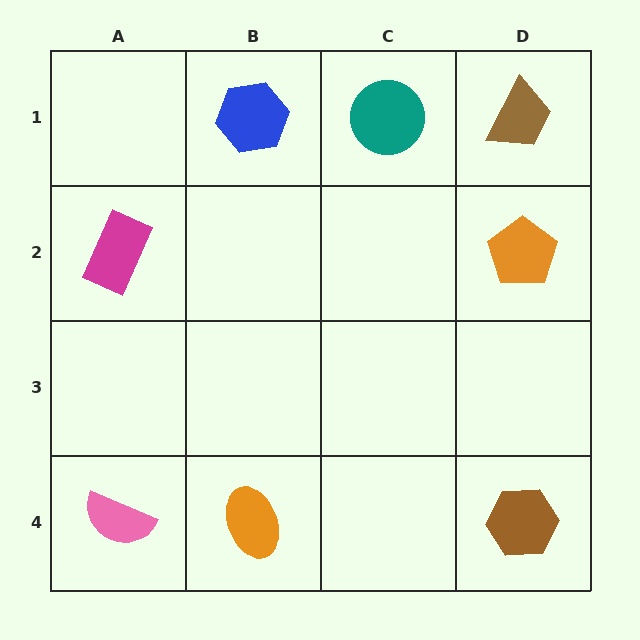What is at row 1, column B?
A blue hexagon.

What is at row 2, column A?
A magenta rectangle.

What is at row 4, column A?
A pink semicircle.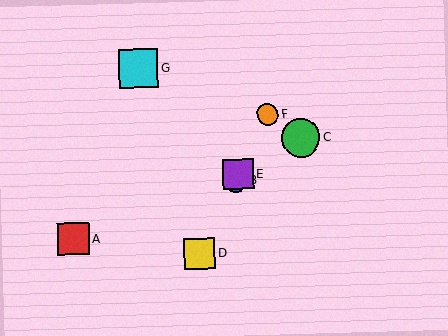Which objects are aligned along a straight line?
Objects B, D, E, F are aligned along a straight line.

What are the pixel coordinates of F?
Object F is at (268, 114).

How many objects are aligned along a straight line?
4 objects (B, D, E, F) are aligned along a straight line.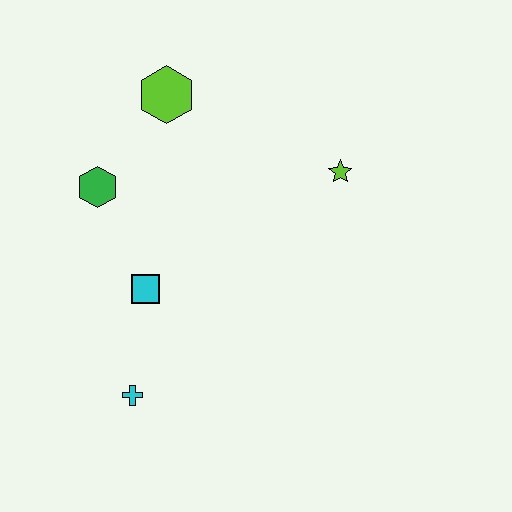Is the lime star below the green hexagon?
No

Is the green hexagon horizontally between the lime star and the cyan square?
No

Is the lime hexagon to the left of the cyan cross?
No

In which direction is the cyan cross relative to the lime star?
The cyan cross is below the lime star.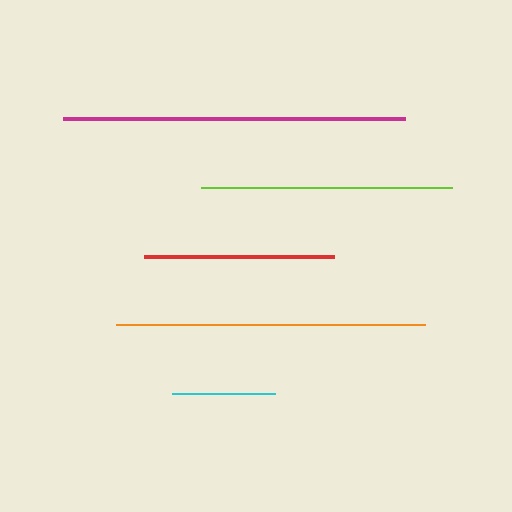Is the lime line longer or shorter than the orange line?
The orange line is longer than the lime line.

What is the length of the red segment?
The red segment is approximately 190 pixels long.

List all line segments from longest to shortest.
From longest to shortest: magenta, orange, lime, red, cyan.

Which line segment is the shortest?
The cyan line is the shortest at approximately 103 pixels.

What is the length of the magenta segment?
The magenta segment is approximately 342 pixels long.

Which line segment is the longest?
The magenta line is the longest at approximately 342 pixels.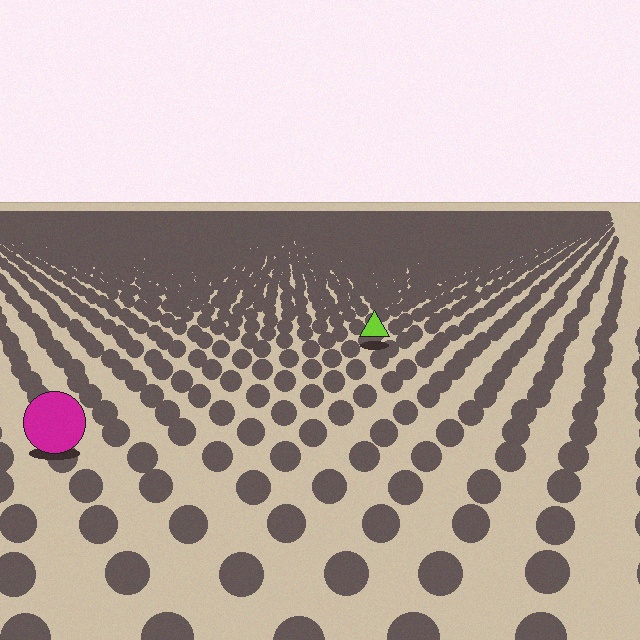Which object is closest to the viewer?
The magenta circle is closest. The texture marks near it are larger and more spread out.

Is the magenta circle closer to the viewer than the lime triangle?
Yes. The magenta circle is closer — you can tell from the texture gradient: the ground texture is coarser near it.